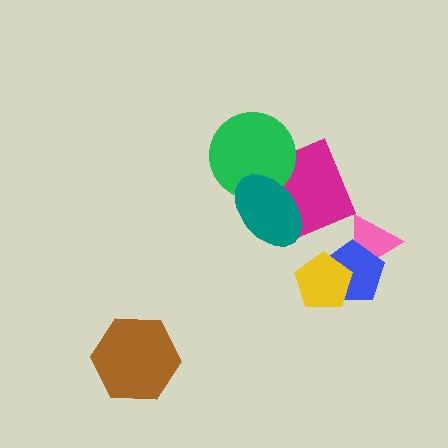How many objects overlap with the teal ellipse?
2 objects overlap with the teal ellipse.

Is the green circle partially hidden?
Yes, it is partially covered by another shape.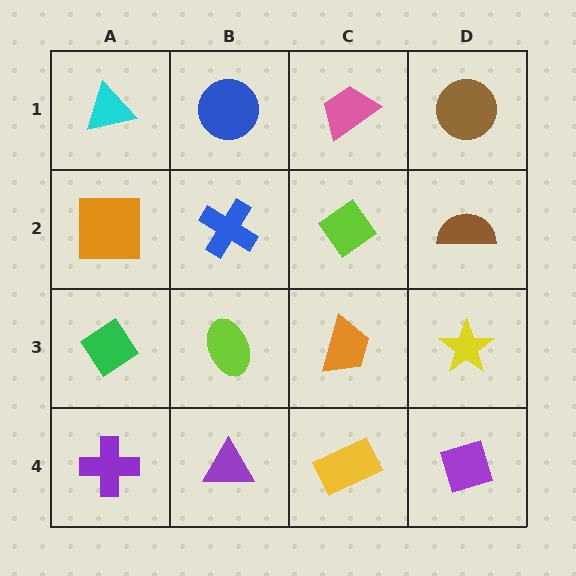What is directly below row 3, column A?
A purple cross.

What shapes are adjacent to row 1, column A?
An orange square (row 2, column A), a blue circle (row 1, column B).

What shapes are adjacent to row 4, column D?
A yellow star (row 3, column D), a yellow rectangle (row 4, column C).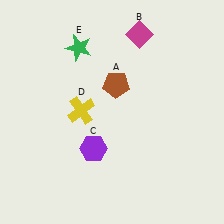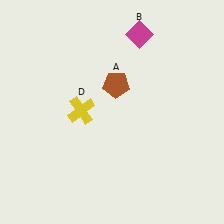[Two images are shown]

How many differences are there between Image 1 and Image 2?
There are 2 differences between the two images.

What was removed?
The purple hexagon (C), the green star (E) were removed in Image 2.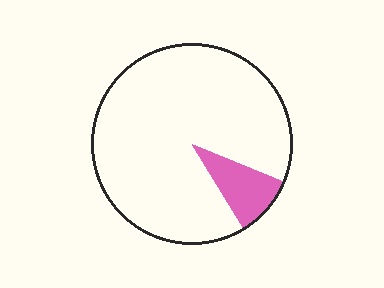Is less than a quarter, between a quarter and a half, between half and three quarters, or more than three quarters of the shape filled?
Less than a quarter.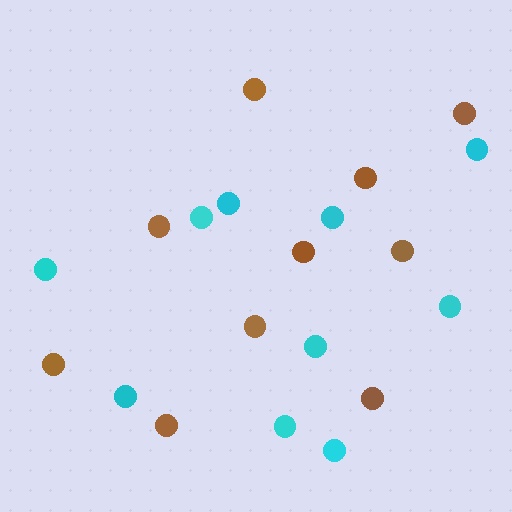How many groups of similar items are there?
There are 2 groups: one group of brown circles (10) and one group of cyan circles (10).